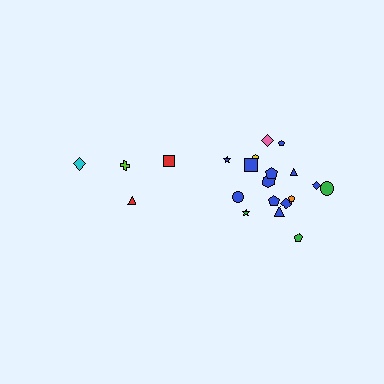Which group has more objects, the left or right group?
The right group.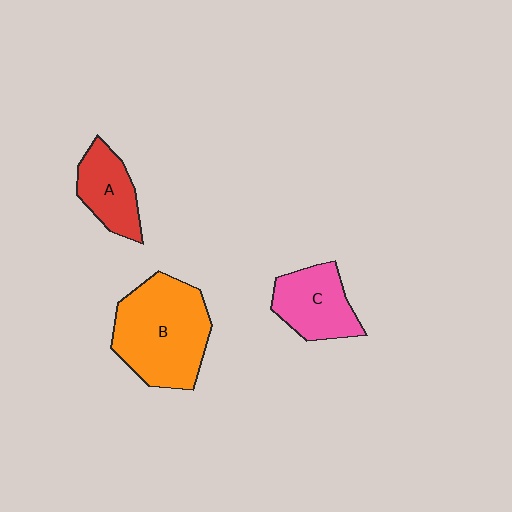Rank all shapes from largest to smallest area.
From largest to smallest: B (orange), C (pink), A (red).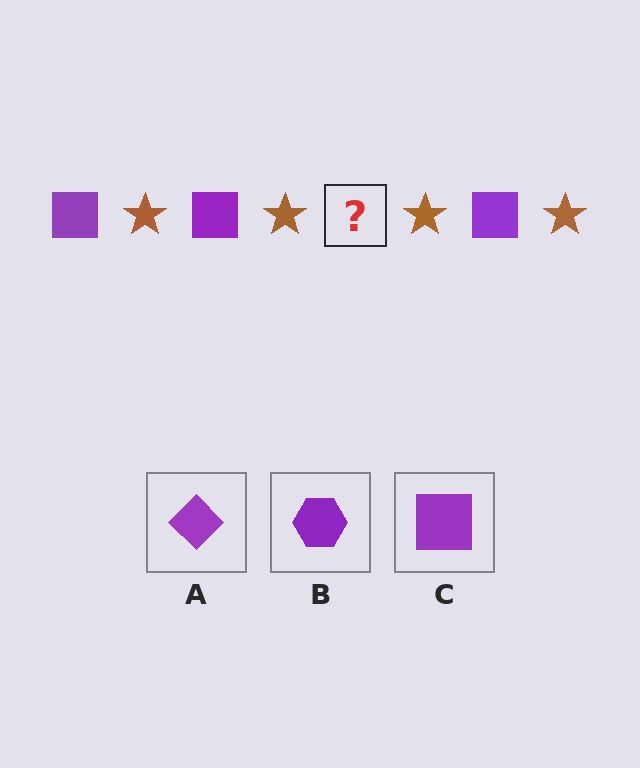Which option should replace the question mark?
Option C.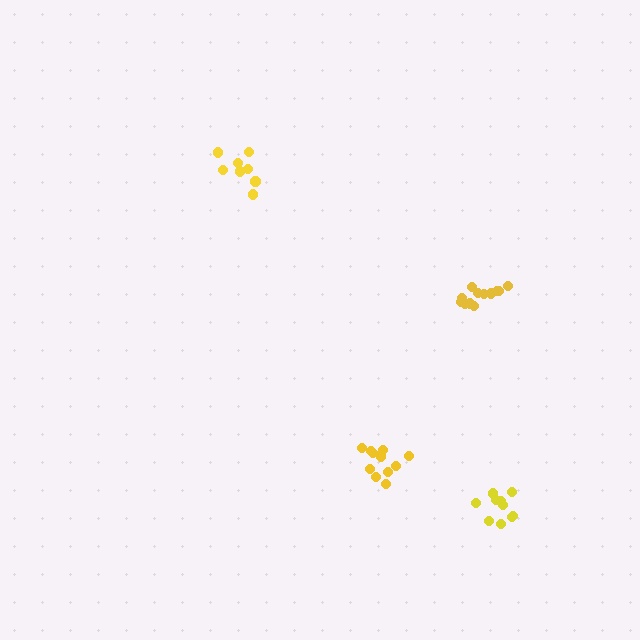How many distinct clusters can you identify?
There are 4 distinct clusters.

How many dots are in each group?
Group 1: 12 dots, Group 2: 12 dots, Group 3: 9 dots, Group 4: 11 dots (44 total).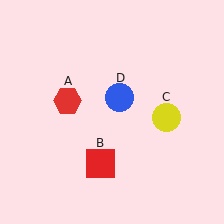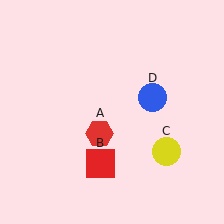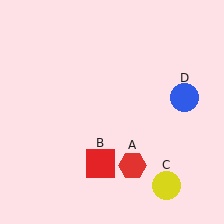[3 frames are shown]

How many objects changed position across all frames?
3 objects changed position: red hexagon (object A), yellow circle (object C), blue circle (object D).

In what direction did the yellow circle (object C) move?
The yellow circle (object C) moved down.